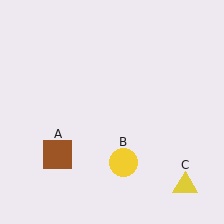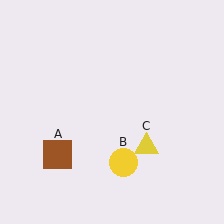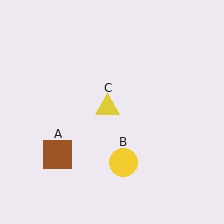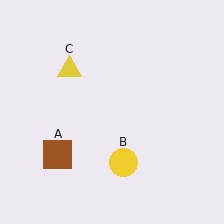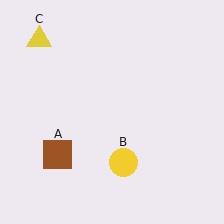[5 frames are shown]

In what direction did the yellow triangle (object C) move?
The yellow triangle (object C) moved up and to the left.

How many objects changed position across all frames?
1 object changed position: yellow triangle (object C).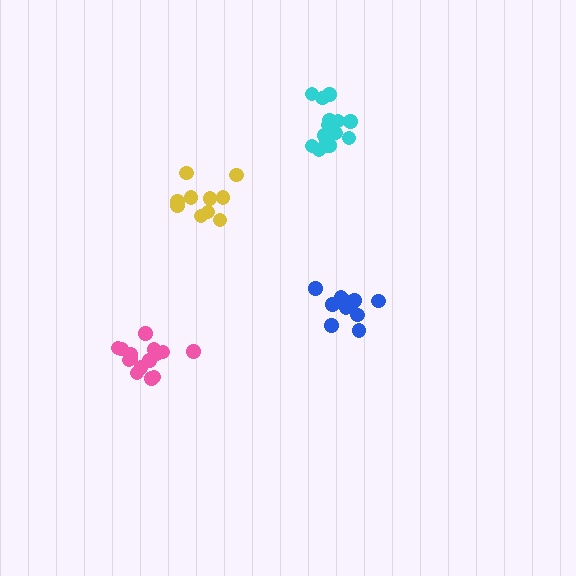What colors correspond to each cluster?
The clusters are colored: blue, yellow, pink, cyan.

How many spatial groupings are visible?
There are 4 spatial groupings.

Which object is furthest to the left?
The pink cluster is leftmost.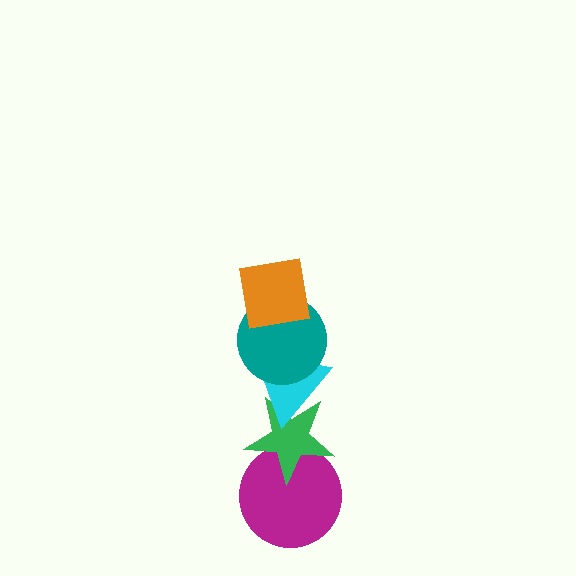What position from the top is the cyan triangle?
The cyan triangle is 3rd from the top.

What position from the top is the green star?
The green star is 4th from the top.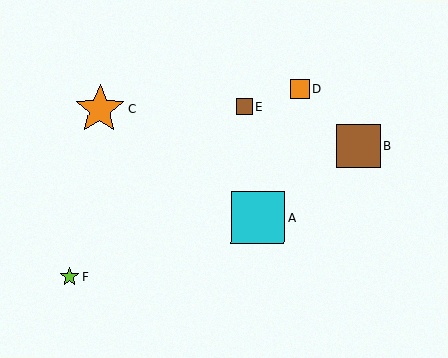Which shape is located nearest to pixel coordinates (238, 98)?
The brown square (labeled E) at (244, 107) is nearest to that location.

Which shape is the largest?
The cyan square (labeled A) is the largest.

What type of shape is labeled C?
Shape C is an orange star.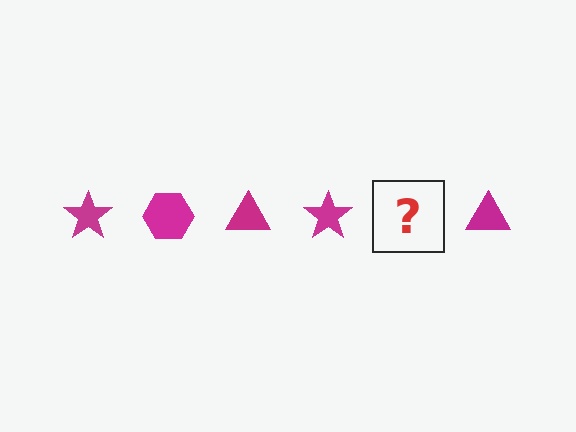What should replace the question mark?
The question mark should be replaced with a magenta hexagon.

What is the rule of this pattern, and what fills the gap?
The rule is that the pattern cycles through star, hexagon, triangle shapes in magenta. The gap should be filled with a magenta hexagon.